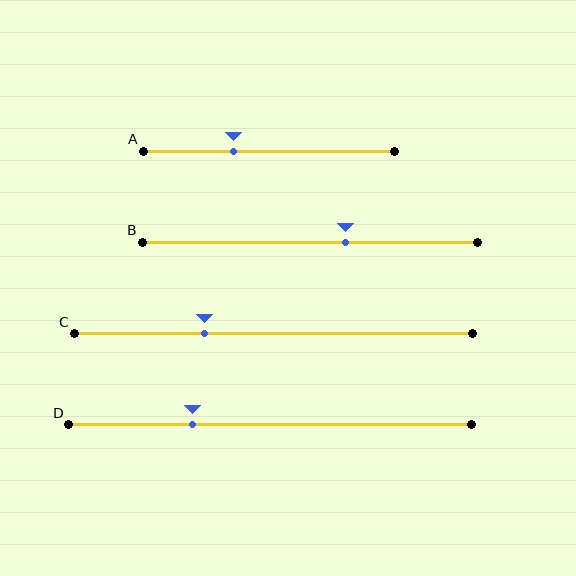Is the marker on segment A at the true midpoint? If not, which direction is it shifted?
No, the marker on segment A is shifted to the left by about 14% of the segment length.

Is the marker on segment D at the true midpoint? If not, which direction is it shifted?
No, the marker on segment D is shifted to the left by about 19% of the segment length.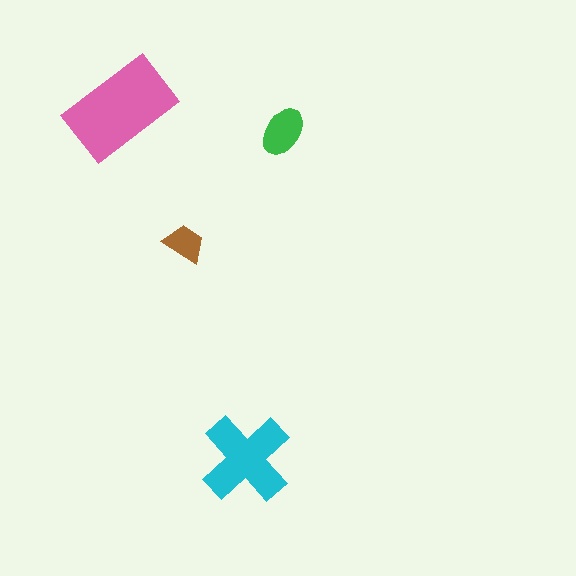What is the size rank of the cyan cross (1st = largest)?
2nd.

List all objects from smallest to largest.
The brown trapezoid, the green ellipse, the cyan cross, the pink rectangle.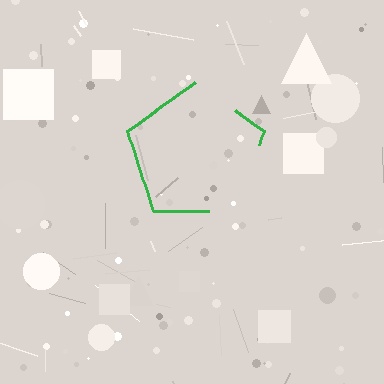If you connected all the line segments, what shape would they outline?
They would outline a pentagon.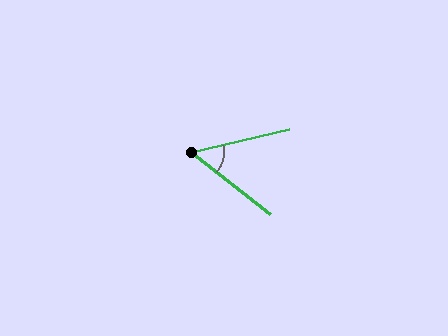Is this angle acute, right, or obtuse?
It is acute.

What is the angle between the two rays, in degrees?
Approximately 52 degrees.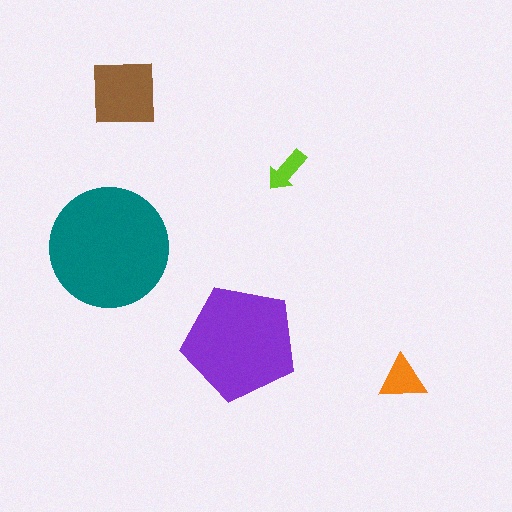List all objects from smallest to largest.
The lime arrow, the orange triangle, the brown square, the purple pentagon, the teal circle.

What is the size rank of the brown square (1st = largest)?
3rd.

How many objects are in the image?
There are 5 objects in the image.